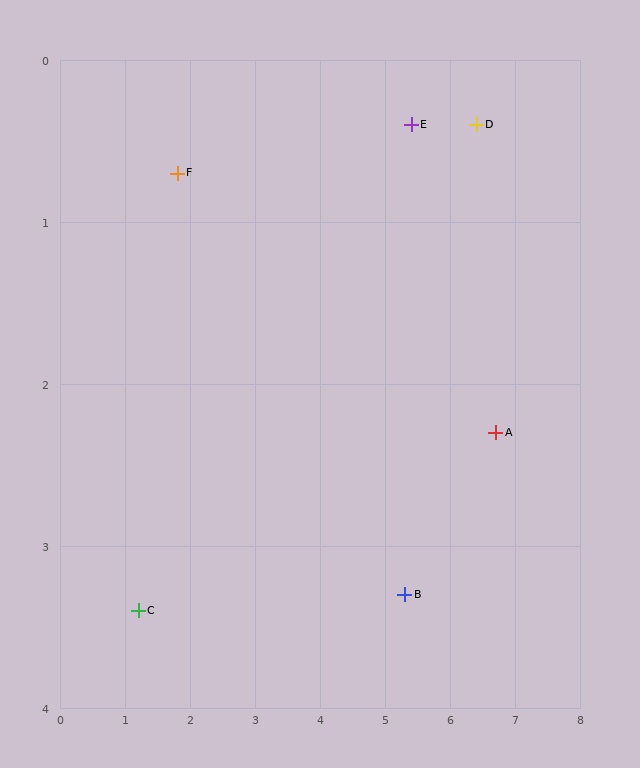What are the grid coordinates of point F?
Point F is at approximately (1.8, 0.7).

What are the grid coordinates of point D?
Point D is at approximately (6.4, 0.4).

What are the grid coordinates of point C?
Point C is at approximately (1.2, 3.4).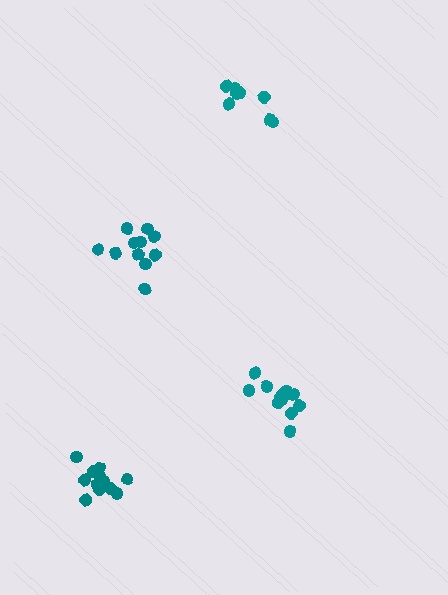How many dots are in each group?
Group 1: 11 dots, Group 2: 13 dots, Group 3: 8 dots, Group 4: 12 dots (44 total).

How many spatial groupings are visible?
There are 4 spatial groupings.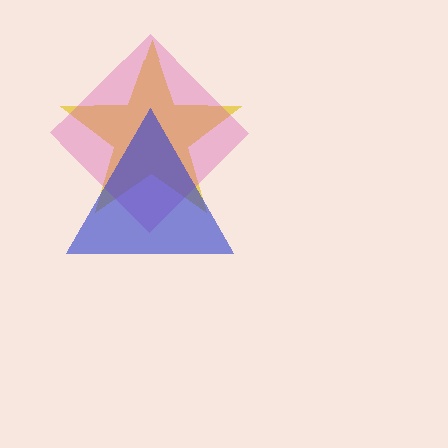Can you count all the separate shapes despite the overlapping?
Yes, there are 3 separate shapes.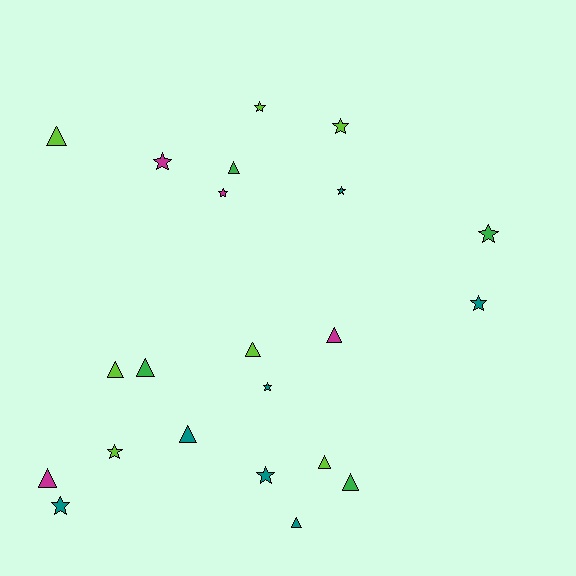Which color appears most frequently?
Lime, with 7 objects.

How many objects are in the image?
There are 22 objects.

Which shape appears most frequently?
Star, with 11 objects.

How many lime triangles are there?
There are 4 lime triangles.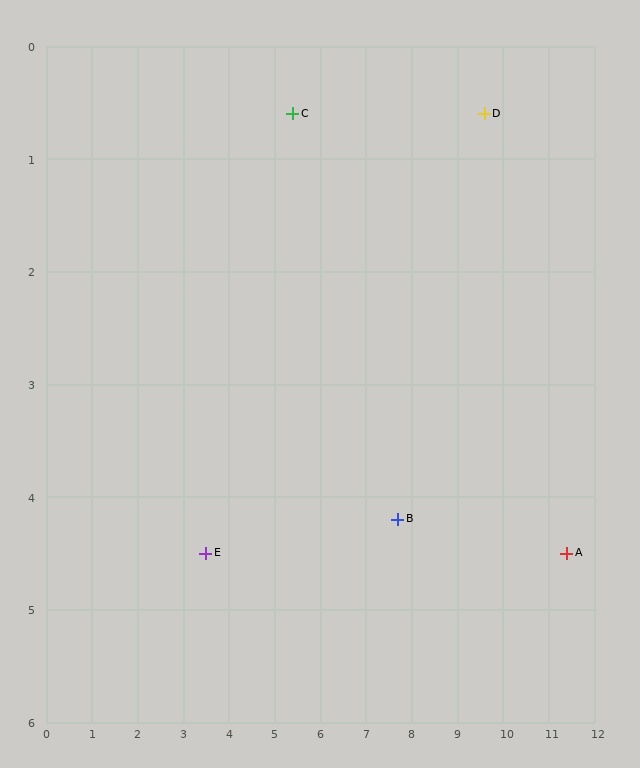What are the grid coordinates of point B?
Point B is at approximately (7.7, 4.2).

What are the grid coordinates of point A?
Point A is at approximately (11.4, 4.5).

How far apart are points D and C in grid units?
Points D and C are about 4.2 grid units apart.